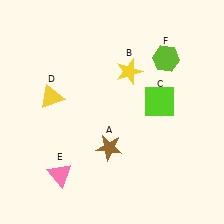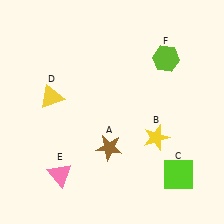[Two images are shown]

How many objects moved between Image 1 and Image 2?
2 objects moved between the two images.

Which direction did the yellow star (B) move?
The yellow star (B) moved down.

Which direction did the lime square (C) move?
The lime square (C) moved down.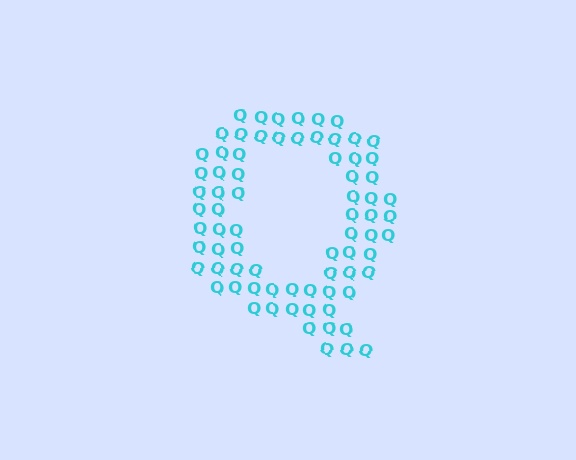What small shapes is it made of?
It is made of small letter Q's.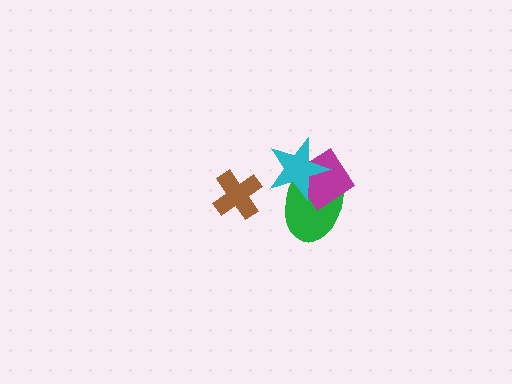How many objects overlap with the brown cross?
0 objects overlap with the brown cross.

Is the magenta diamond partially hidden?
Yes, it is partially covered by another shape.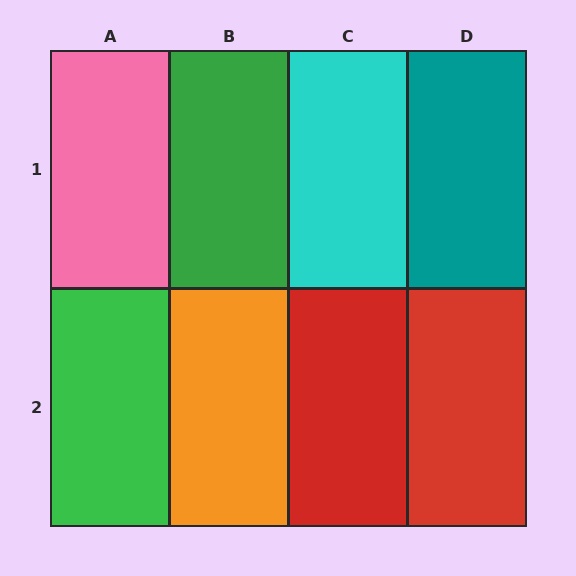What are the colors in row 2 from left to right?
Green, orange, red, red.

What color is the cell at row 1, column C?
Cyan.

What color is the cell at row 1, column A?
Pink.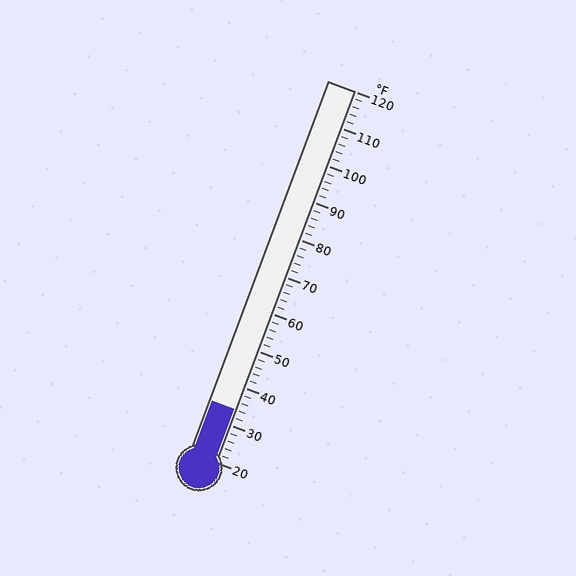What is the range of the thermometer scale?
The thermometer scale ranges from 20°F to 120°F.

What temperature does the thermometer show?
The thermometer shows approximately 34°F.